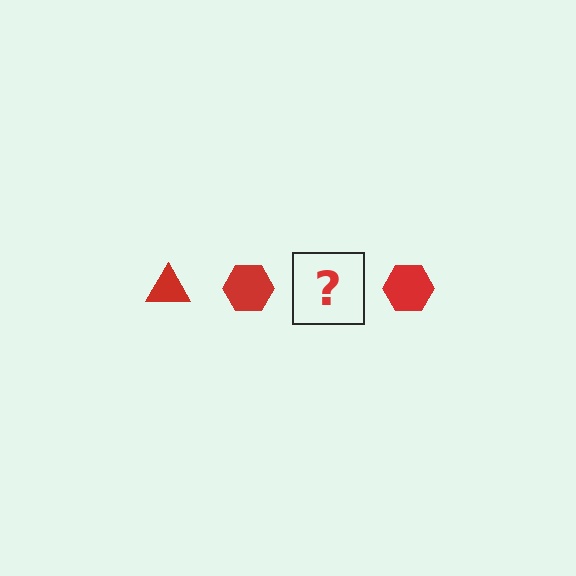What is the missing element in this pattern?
The missing element is a red triangle.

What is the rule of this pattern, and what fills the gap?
The rule is that the pattern cycles through triangle, hexagon shapes in red. The gap should be filled with a red triangle.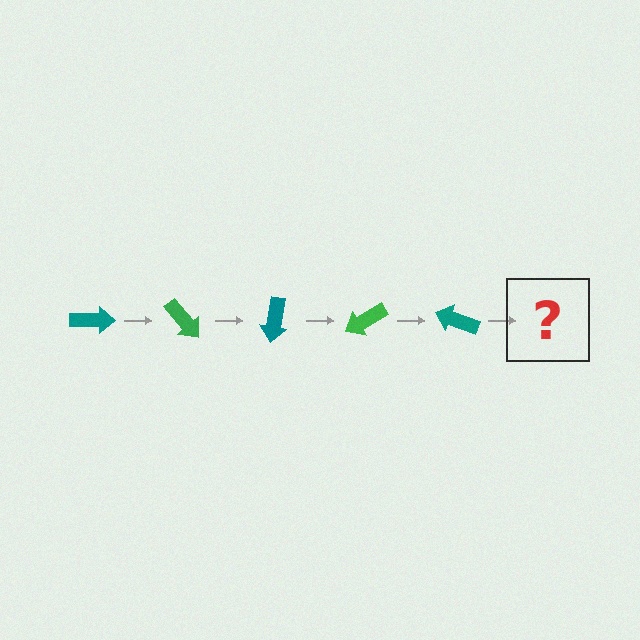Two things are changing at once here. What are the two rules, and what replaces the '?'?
The two rules are that it rotates 50 degrees each step and the color cycles through teal and green. The '?' should be a green arrow, rotated 250 degrees from the start.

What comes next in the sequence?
The next element should be a green arrow, rotated 250 degrees from the start.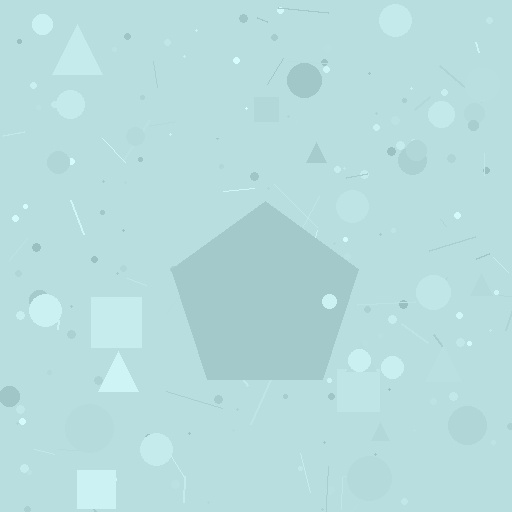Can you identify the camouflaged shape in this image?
The camouflaged shape is a pentagon.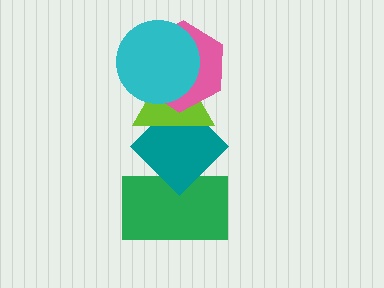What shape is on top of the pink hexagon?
The cyan circle is on top of the pink hexagon.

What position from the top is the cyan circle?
The cyan circle is 1st from the top.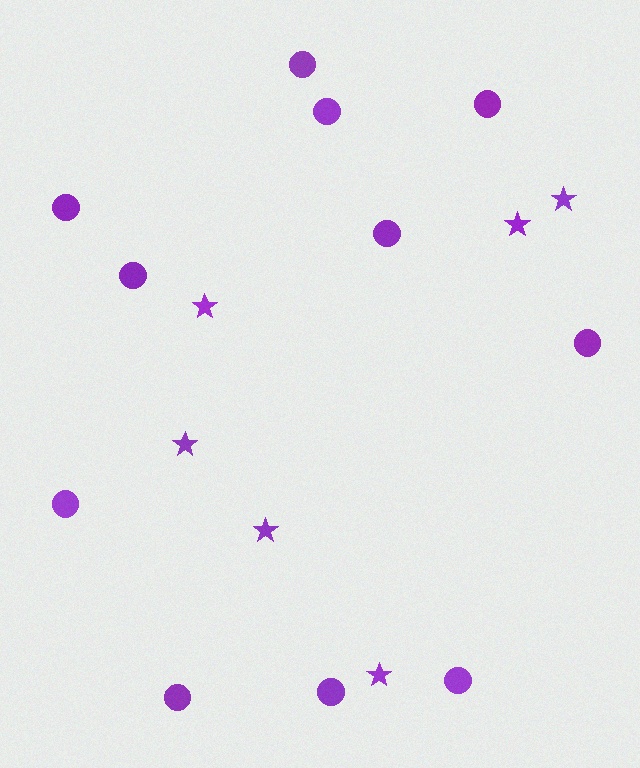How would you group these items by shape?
There are 2 groups: one group of stars (6) and one group of circles (11).